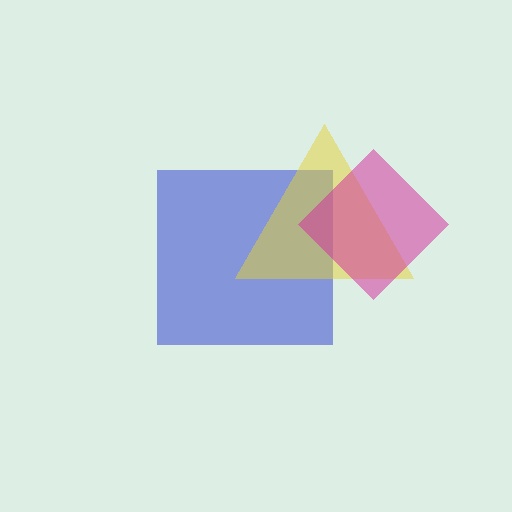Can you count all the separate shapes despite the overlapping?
Yes, there are 3 separate shapes.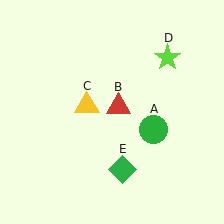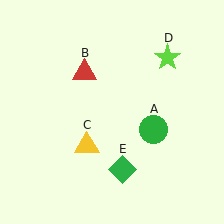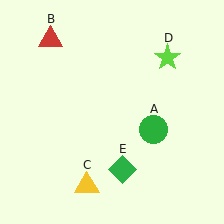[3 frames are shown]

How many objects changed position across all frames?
2 objects changed position: red triangle (object B), yellow triangle (object C).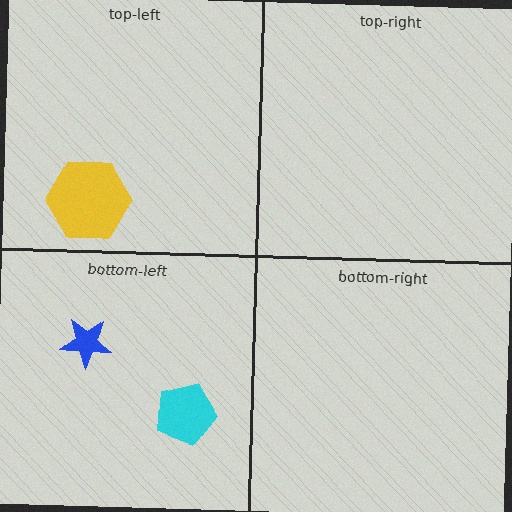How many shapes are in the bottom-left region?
2.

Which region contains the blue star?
The bottom-left region.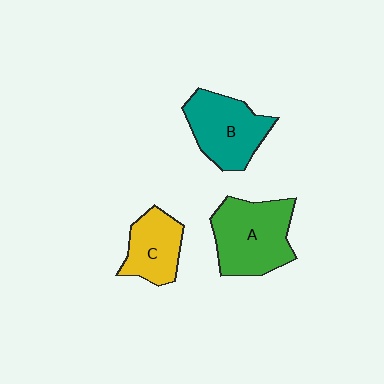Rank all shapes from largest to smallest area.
From largest to smallest: A (green), B (teal), C (yellow).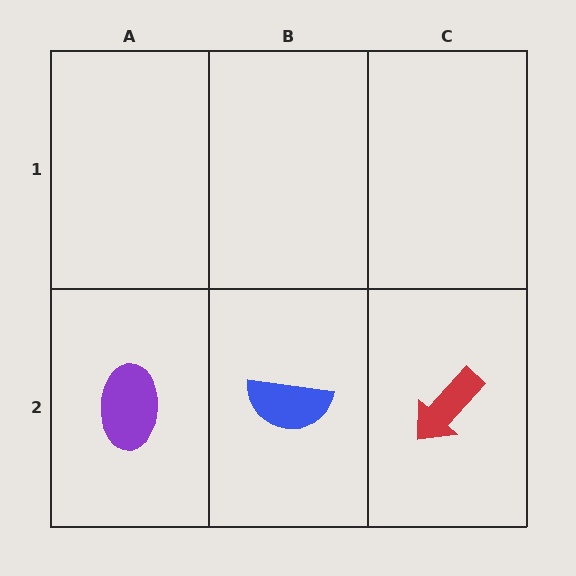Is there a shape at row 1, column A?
No, that cell is empty.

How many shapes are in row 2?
3 shapes.